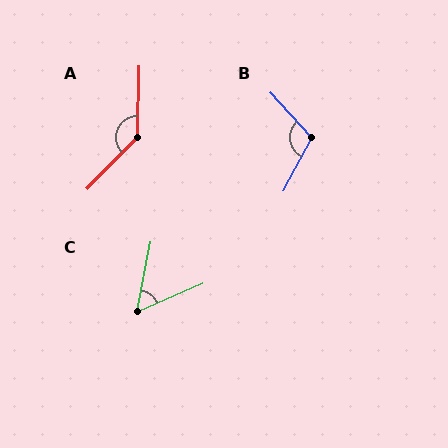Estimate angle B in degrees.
Approximately 110 degrees.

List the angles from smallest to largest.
C (56°), B (110°), A (137°).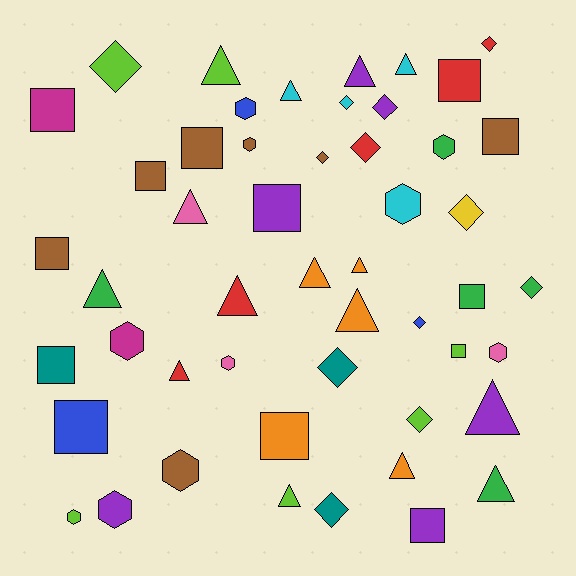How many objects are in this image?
There are 50 objects.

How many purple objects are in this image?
There are 6 purple objects.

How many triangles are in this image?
There are 15 triangles.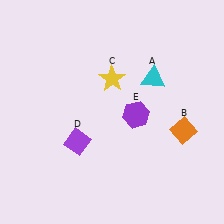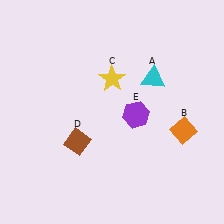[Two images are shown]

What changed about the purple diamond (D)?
In Image 1, D is purple. In Image 2, it changed to brown.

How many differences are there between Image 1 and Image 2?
There is 1 difference between the two images.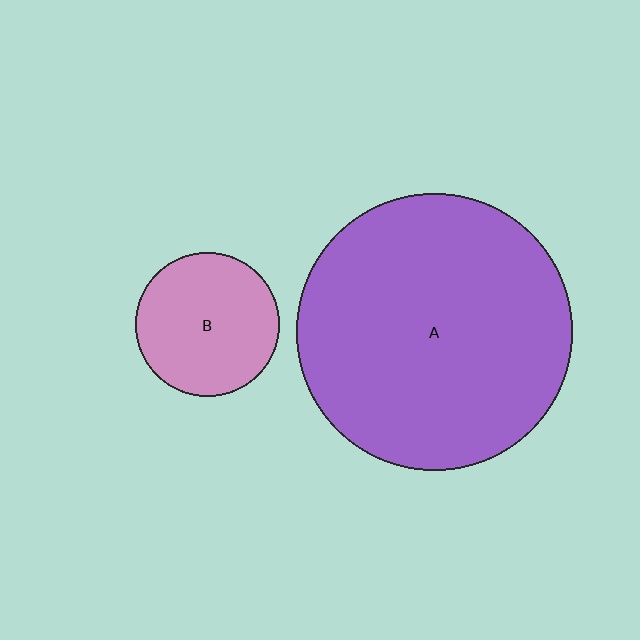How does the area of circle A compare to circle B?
Approximately 3.6 times.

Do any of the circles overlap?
No, none of the circles overlap.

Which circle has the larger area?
Circle A (purple).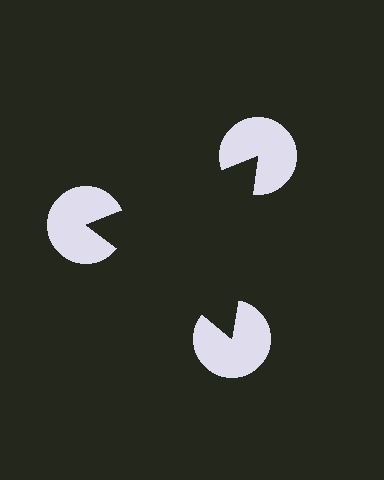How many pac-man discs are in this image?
There are 3 — one at each vertex of the illusory triangle.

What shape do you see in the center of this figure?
An illusory triangle — its edges are inferred from the aligned wedge cuts in the pac-man discs, not physically drawn.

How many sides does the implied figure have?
3 sides.